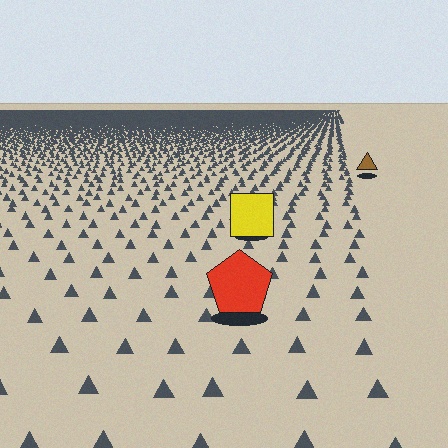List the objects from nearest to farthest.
From nearest to farthest: the red pentagon, the yellow square, the brown triangle.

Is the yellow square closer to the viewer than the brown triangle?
Yes. The yellow square is closer — you can tell from the texture gradient: the ground texture is coarser near it.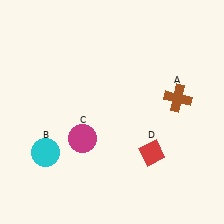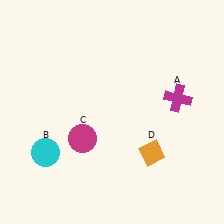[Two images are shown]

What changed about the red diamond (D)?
In Image 1, D is red. In Image 2, it changed to orange.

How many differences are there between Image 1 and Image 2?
There are 2 differences between the two images.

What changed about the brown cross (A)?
In Image 1, A is brown. In Image 2, it changed to magenta.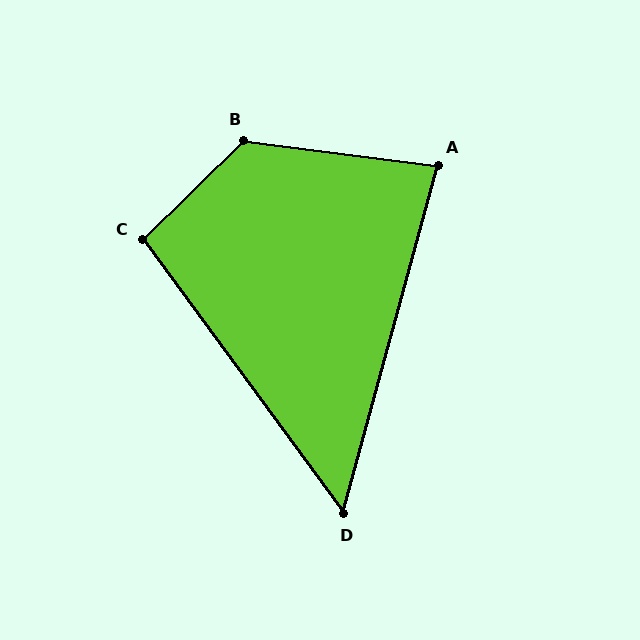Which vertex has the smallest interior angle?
D, at approximately 52 degrees.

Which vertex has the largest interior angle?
B, at approximately 128 degrees.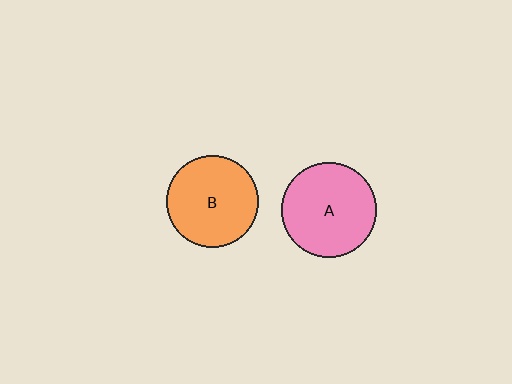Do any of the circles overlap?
No, none of the circles overlap.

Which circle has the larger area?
Circle A (pink).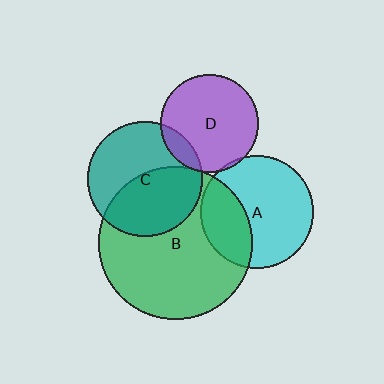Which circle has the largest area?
Circle B (green).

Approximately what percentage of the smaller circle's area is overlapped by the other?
Approximately 5%.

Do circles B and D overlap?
Yes.